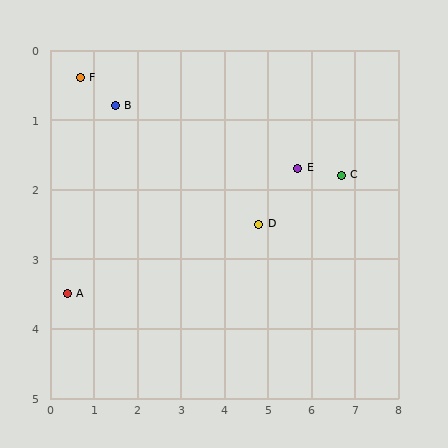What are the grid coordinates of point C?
Point C is at approximately (6.7, 1.8).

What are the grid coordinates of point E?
Point E is at approximately (5.7, 1.7).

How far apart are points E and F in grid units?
Points E and F are about 5.2 grid units apart.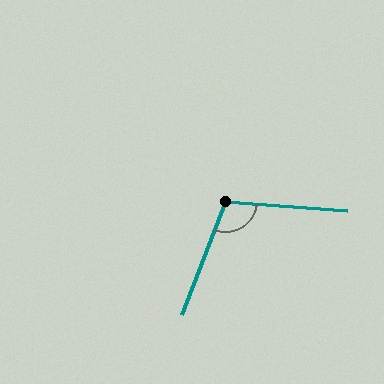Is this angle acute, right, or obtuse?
It is obtuse.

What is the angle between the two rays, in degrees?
Approximately 106 degrees.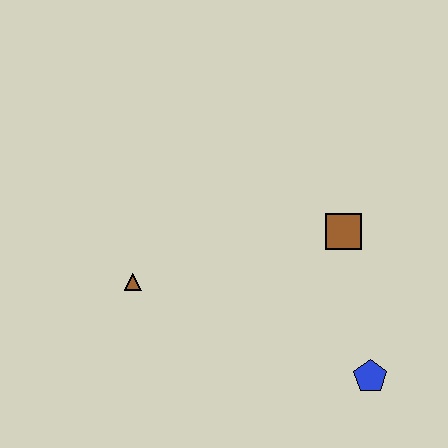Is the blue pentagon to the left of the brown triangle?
No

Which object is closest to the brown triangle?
The brown square is closest to the brown triangle.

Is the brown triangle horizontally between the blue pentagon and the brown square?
No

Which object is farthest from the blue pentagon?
The brown triangle is farthest from the blue pentagon.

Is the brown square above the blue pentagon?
Yes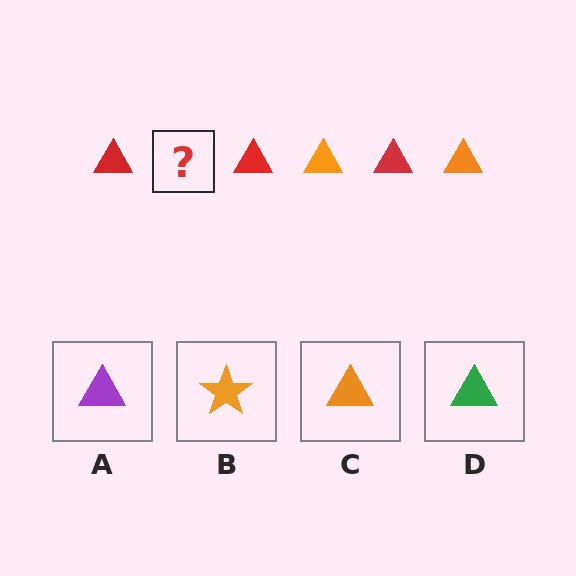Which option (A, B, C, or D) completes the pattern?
C.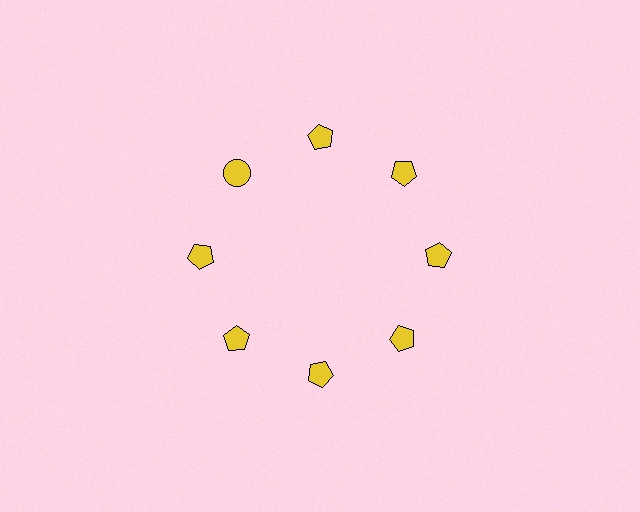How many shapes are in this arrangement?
There are 8 shapes arranged in a ring pattern.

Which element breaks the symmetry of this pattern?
The yellow circle at roughly the 10 o'clock position breaks the symmetry. All other shapes are yellow pentagons.